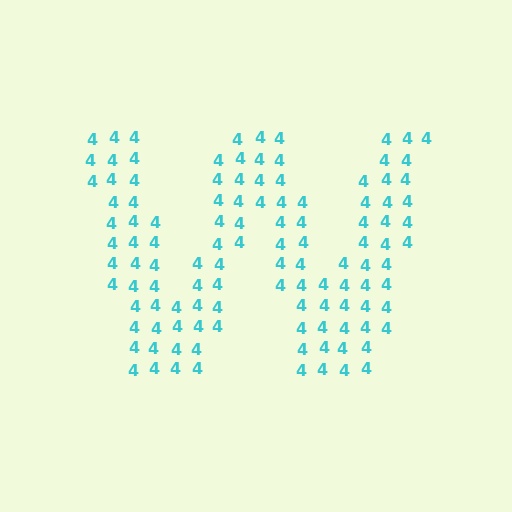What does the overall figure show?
The overall figure shows the letter W.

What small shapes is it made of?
It is made of small digit 4's.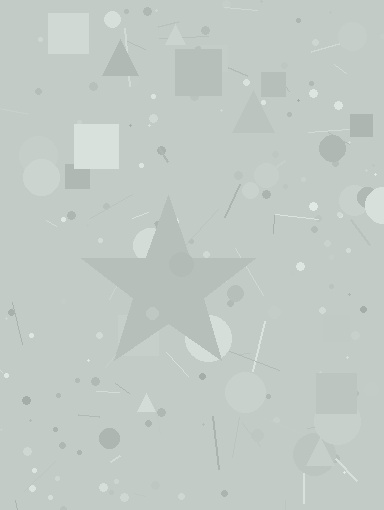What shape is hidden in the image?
A star is hidden in the image.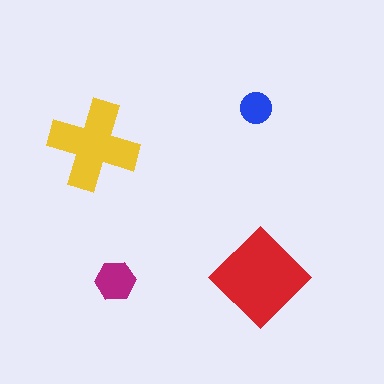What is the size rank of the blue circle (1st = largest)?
4th.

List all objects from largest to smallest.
The red diamond, the yellow cross, the magenta hexagon, the blue circle.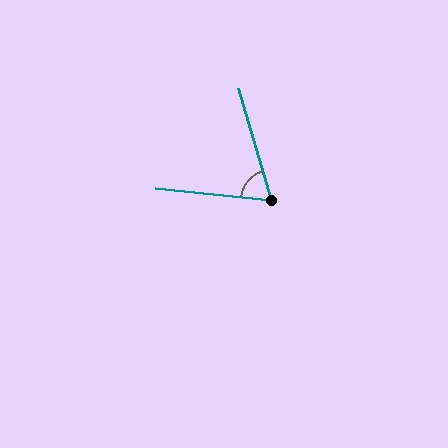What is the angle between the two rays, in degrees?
Approximately 68 degrees.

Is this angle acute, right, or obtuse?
It is acute.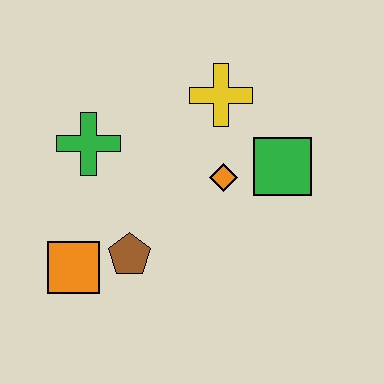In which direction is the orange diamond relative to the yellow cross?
The orange diamond is below the yellow cross.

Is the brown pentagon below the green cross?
Yes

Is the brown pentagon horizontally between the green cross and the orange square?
No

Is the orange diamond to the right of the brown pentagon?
Yes